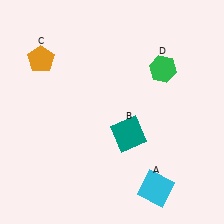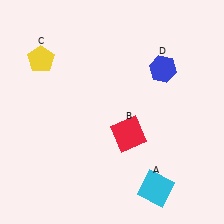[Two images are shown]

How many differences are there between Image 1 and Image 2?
There are 3 differences between the two images.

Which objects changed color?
B changed from teal to red. C changed from orange to yellow. D changed from green to blue.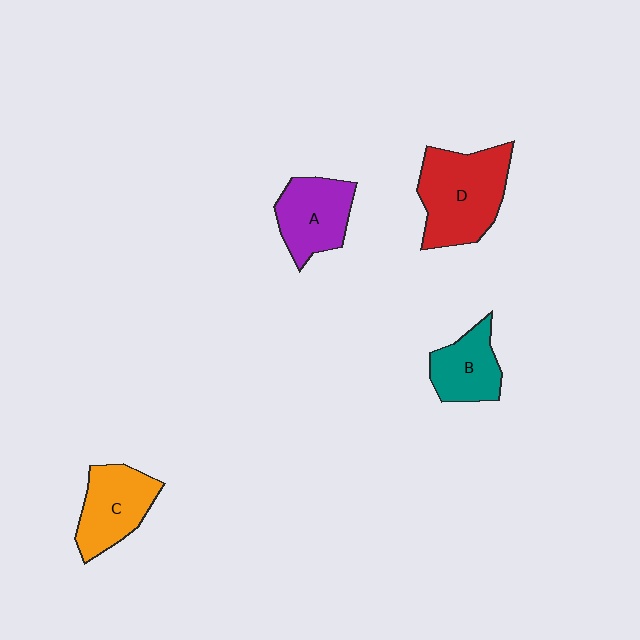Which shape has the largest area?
Shape D (red).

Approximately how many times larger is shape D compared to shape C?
Approximately 1.4 times.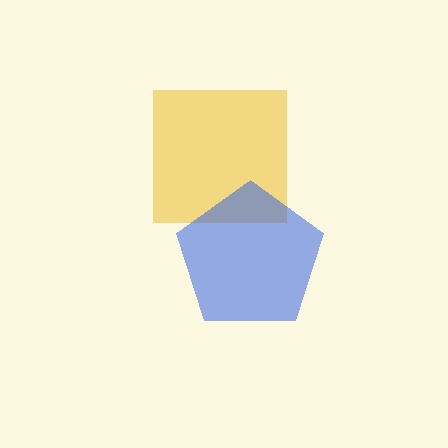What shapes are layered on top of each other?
The layered shapes are: a yellow square, a blue pentagon.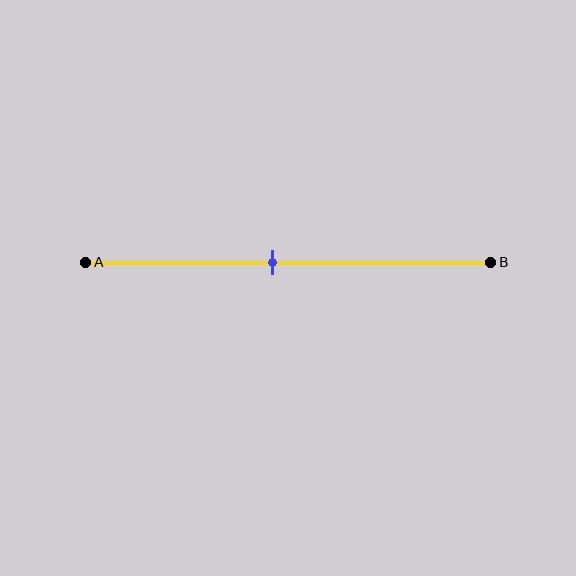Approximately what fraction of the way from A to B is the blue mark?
The blue mark is approximately 45% of the way from A to B.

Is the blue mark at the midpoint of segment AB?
No, the mark is at about 45% from A, not at the 50% midpoint.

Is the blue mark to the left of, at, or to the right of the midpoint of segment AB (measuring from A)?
The blue mark is to the left of the midpoint of segment AB.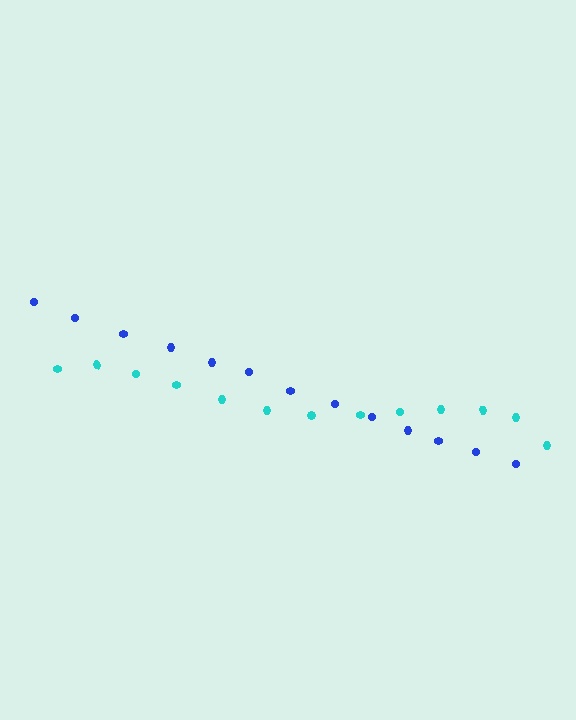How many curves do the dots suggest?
There are 2 distinct paths.